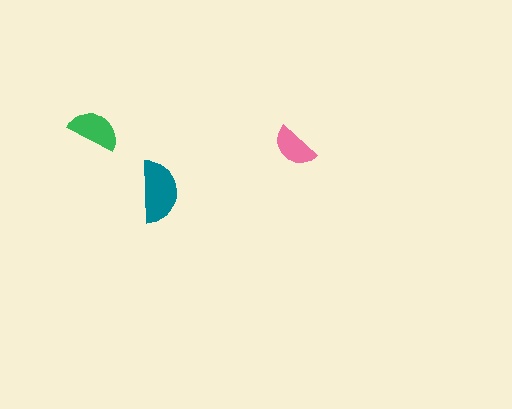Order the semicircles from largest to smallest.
the teal one, the green one, the pink one.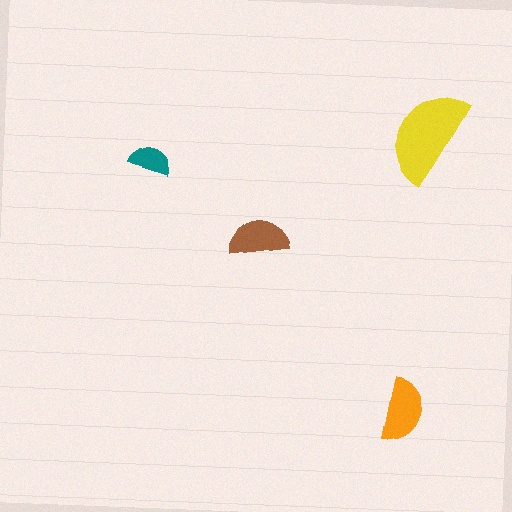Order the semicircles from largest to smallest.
the yellow one, the orange one, the brown one, the teal one.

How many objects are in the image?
There are 4 objects in the image.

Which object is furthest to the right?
The yellow semicircle is rightmost.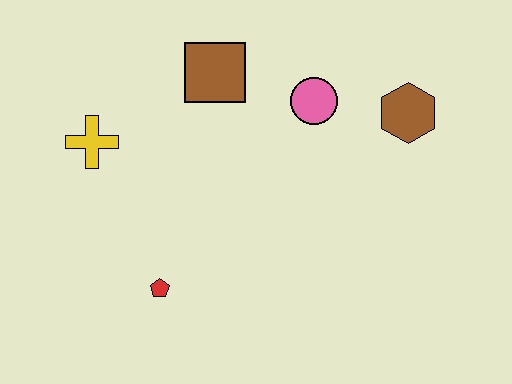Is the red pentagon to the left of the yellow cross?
No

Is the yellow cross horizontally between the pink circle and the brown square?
No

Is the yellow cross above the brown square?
No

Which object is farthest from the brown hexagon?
The yellow cross is farthest from the brown hexagon.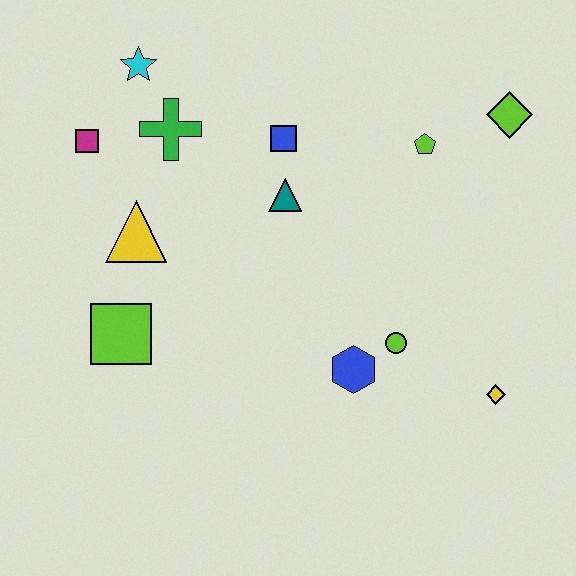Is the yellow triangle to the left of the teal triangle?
Yes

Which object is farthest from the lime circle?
The cyan star is farthest from the lime circle.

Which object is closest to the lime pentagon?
The lime diamond is closest to the lime pentagon.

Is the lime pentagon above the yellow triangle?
Yes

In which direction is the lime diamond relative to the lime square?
The lime diamond is to the right of the lime square.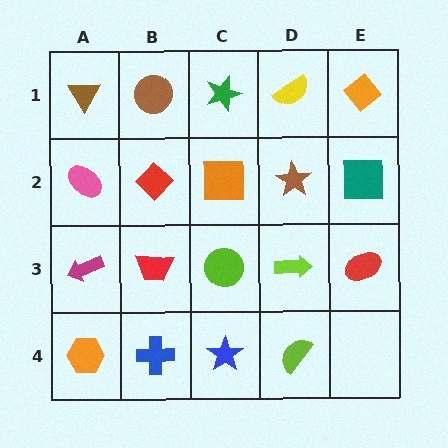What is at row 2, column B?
A red diamond.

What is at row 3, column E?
A red ellipse.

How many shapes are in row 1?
5 shapes.